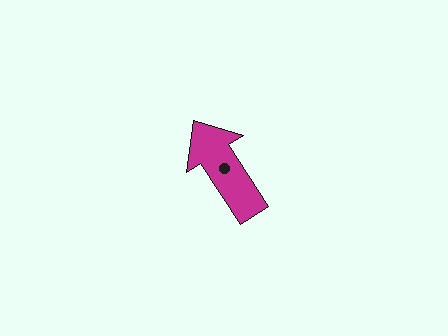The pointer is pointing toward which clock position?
Roughly 11 o'clock.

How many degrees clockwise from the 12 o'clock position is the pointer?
Approximately 327 degrees.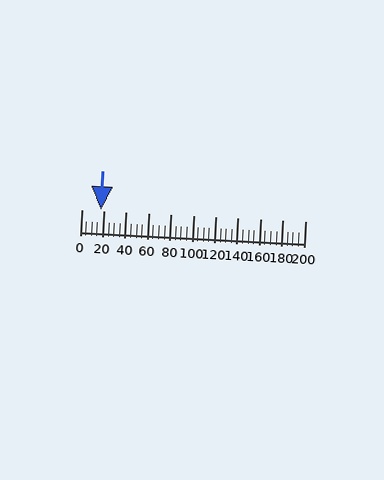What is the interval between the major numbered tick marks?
The major tick marks are spaced 20 units apart.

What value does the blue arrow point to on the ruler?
The blue arrow points to approximately 17.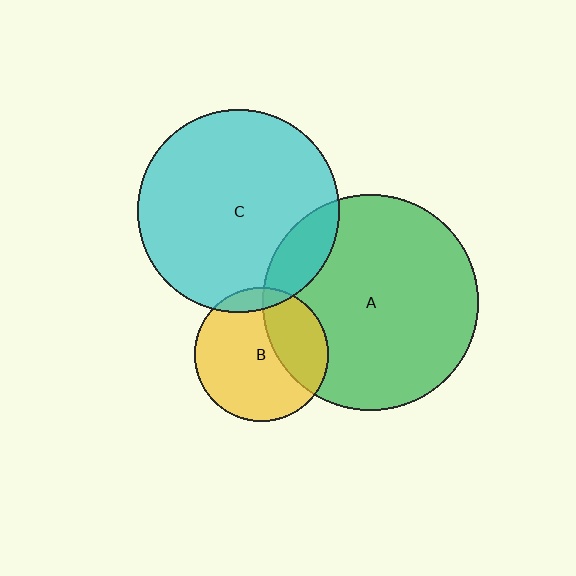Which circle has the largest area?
Circle A (green).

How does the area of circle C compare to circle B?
Approximately 2.3 times.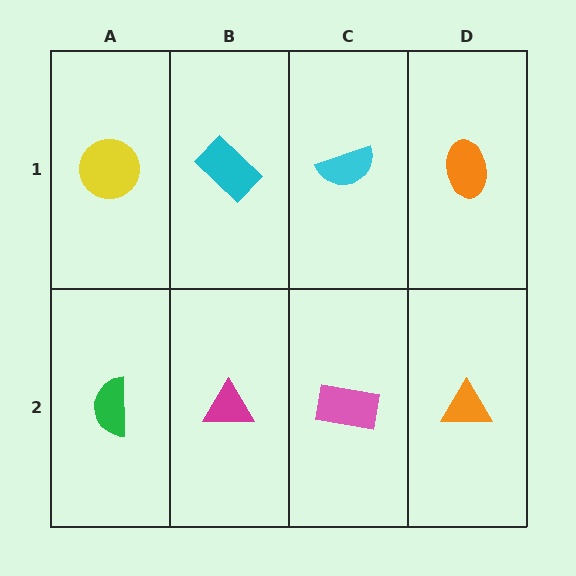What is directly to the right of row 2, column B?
A pink rectangle.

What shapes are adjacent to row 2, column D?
An orange ellipse (row 1, column D), a pink rectangle (row 2, column C).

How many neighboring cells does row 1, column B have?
3.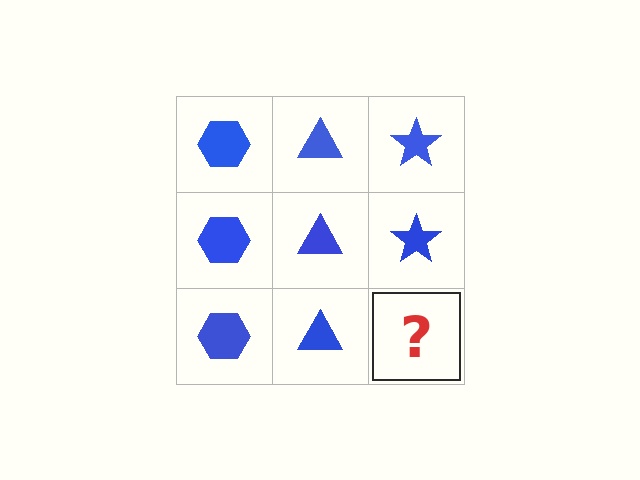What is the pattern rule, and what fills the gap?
The rule is that each column has a consistent shape. The gap should be filled with a blue star.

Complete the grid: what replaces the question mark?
The question mark should be replaced with a blue star.